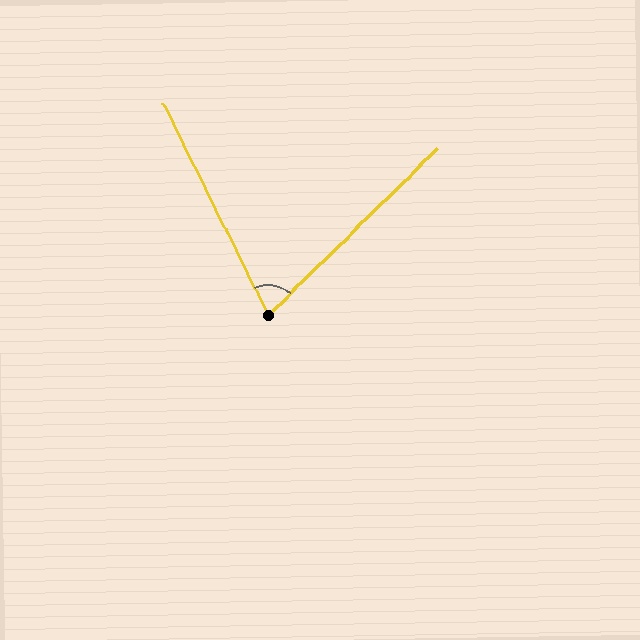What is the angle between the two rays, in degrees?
Approximately 72 degrees.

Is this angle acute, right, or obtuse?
It is acute.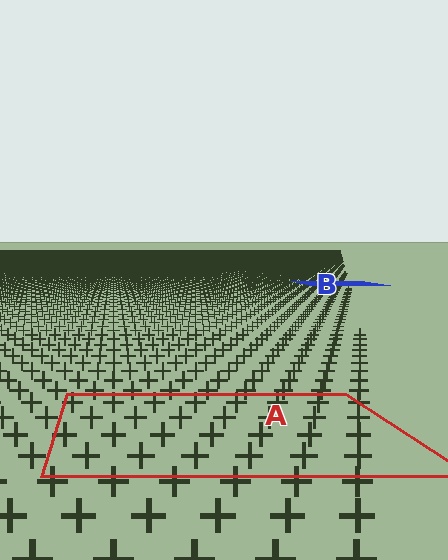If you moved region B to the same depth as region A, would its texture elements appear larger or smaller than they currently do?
They would appear larger. At a closer depth, the same texture elements are projected at a bigger on-screen size.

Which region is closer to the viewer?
Region A is closer. The texture elements there are larger and more spread out.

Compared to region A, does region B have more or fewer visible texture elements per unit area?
Region B has more texture elements per unit area — they are packed more densely because it is farther away.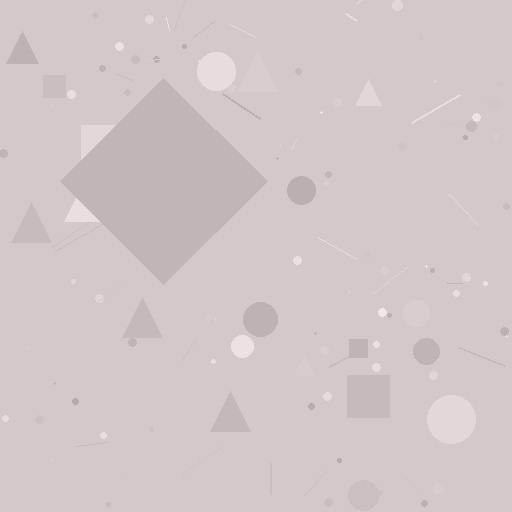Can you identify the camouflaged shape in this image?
The camouflaged shape is a diamond.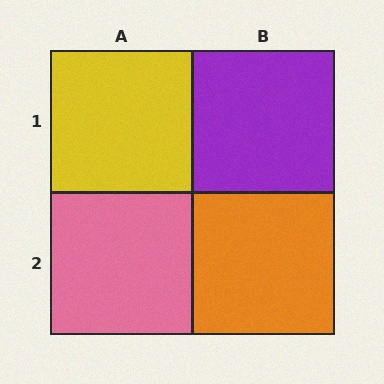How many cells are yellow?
1 cell is yellow.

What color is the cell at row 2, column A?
Pink.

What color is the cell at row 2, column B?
Orange.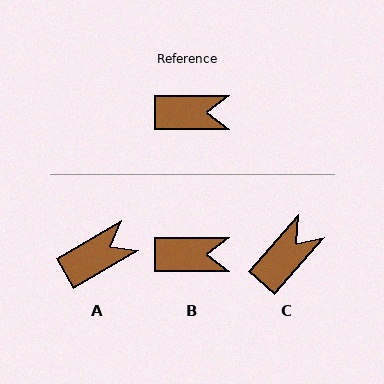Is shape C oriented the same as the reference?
No, it is off by about 49 degrees.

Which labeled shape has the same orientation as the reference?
B.